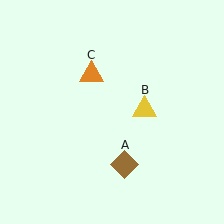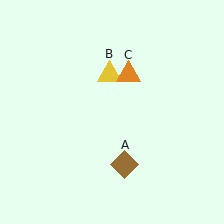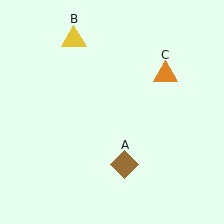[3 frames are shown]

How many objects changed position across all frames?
2 objects changed position: yellow triangle (object B), orange triangle (object C).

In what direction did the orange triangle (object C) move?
The orange triangle (object C) moved right.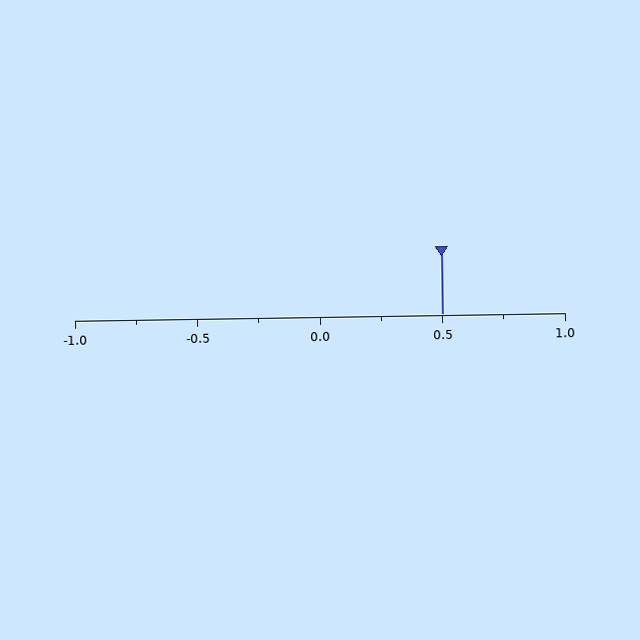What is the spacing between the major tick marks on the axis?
The major ticks are spaced 0.5 apart.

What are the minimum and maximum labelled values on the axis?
The axis runs from -1.0 to 1.0.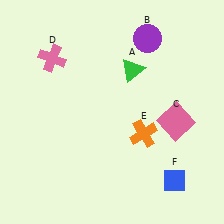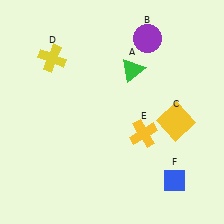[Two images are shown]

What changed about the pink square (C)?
In Image 1, C is pink. In Image 2, it changed to yellow.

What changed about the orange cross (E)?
In Image 1, E is orange. In Image 2, it changed to yellow.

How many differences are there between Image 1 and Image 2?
There are 3 differences between the two images.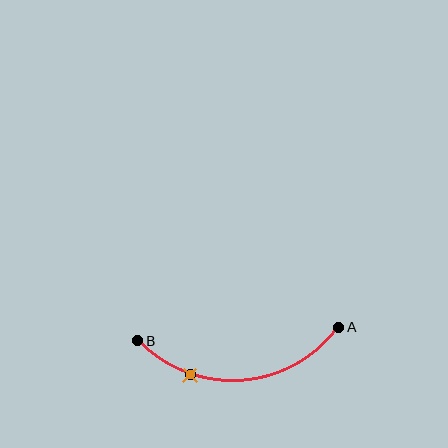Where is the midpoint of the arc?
The arc midpoint is the point on the curve farthest from the straight line joining A and B. It sits below that line.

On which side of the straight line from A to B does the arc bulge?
The arc bulges below the straight line connecting A and B.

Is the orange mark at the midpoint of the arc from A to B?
No. The orange mark lies on the arc but is closer to endpoint B. The arc midpoint would be at the point on the curve equidistant along the arc from both A and B.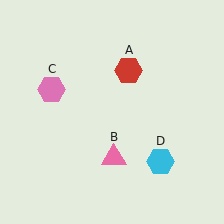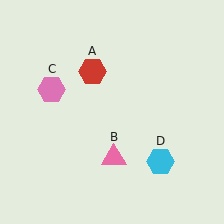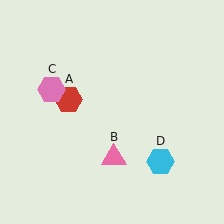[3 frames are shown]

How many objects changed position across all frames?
1 object changed position: red hexagon (object A).